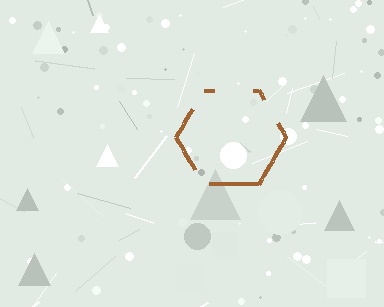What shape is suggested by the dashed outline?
The dashed outline suggests a hexagon.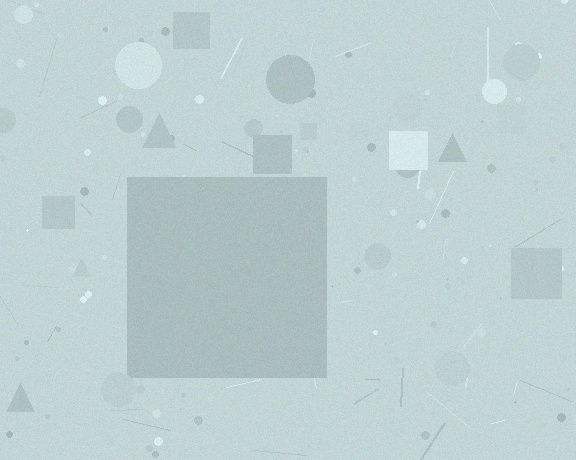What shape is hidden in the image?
A square is hidden in the image.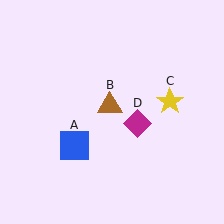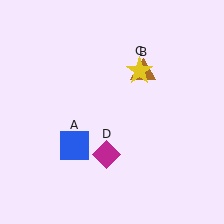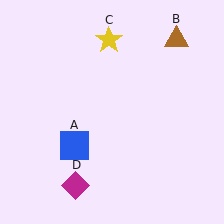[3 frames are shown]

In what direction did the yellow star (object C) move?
The yellow star (object C) moved up and to the left.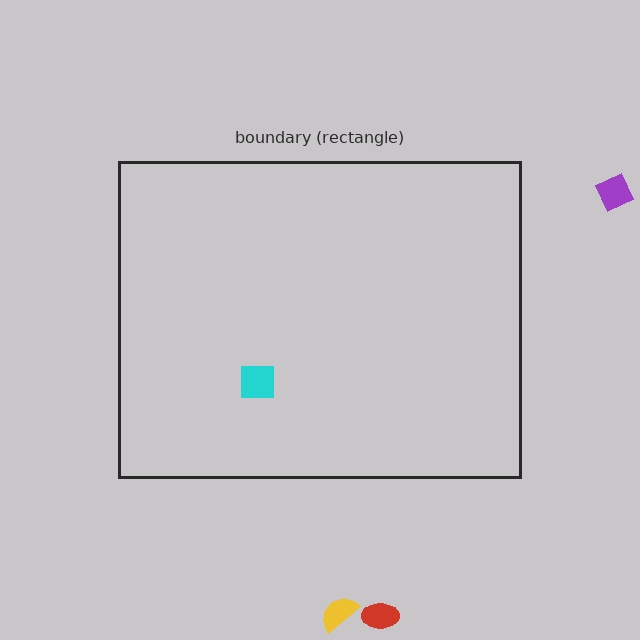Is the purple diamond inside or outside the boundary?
Outside.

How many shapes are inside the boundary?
1 inside, 3 outside.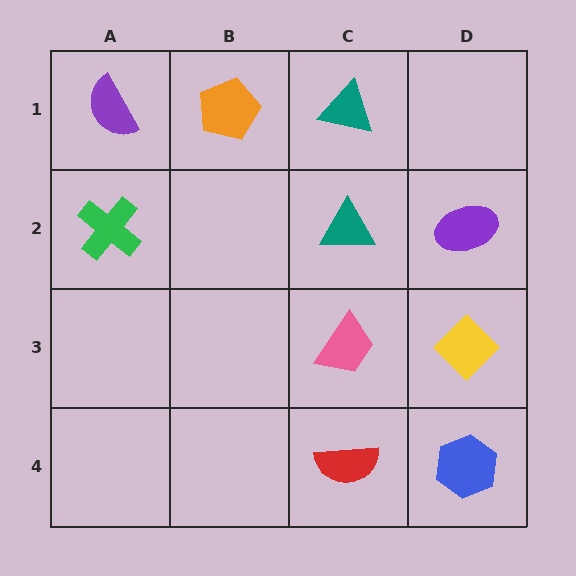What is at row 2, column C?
A teal triangle.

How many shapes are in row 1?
3 shapes.